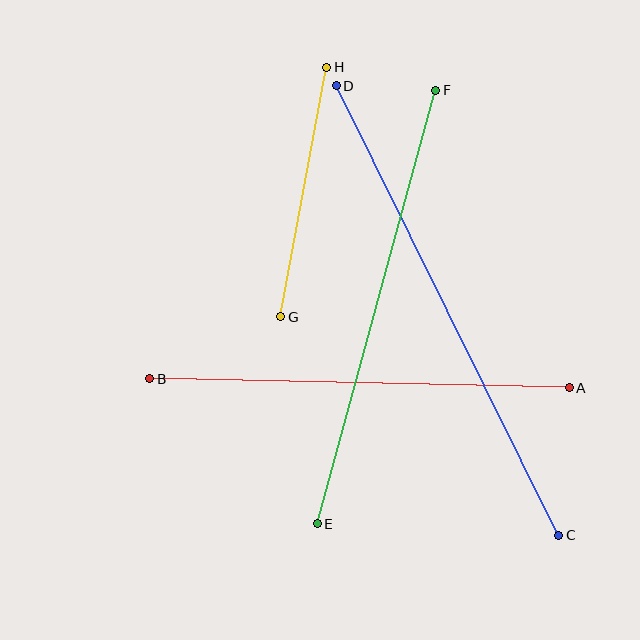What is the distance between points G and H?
The distance is approximately 253 pixels.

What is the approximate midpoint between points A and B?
The midpoint is at approximately (360, 383) pixels.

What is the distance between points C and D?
The distance is approximately 502 pixels.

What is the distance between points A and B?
The distance is approximately 419 pixels.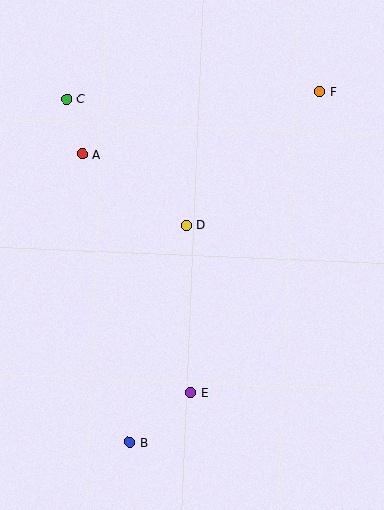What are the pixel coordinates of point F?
Point F is at (320, 91).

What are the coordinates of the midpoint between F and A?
The midpoint between F and A is at (201, 123).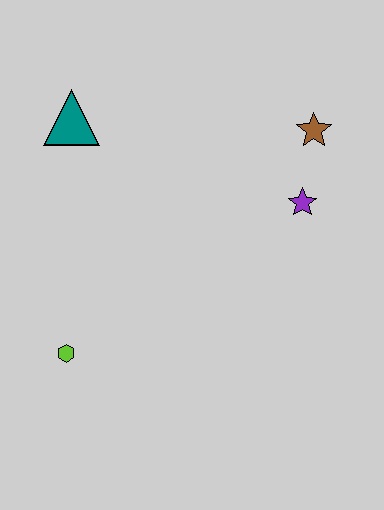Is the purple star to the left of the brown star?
Yes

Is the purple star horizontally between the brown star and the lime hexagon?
Yes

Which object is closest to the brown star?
The purple star is closest to the brown star.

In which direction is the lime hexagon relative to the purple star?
The lime hexagon is to the left of the purple star.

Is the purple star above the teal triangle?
No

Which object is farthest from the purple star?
The lime hexagon is farthest from the purple star.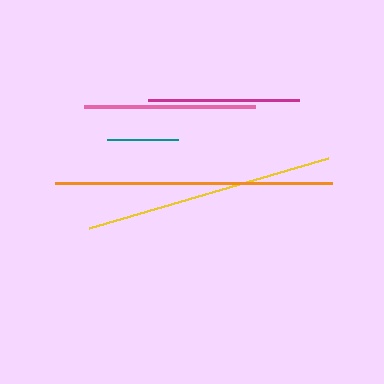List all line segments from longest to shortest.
From longest to shortest: orange, yellow, pink, magenta, teal.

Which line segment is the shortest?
The teal line is the shortest at approximately 72 pixels.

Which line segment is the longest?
The orange line is the longest at approximately 277 pixels.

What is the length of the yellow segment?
The yellow segment is approximately 249 pixels long.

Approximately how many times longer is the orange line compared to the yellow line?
The orange line is approximately 1.1 times the length of the yellow line.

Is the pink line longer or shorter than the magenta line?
The pink line is longer than the magenta line.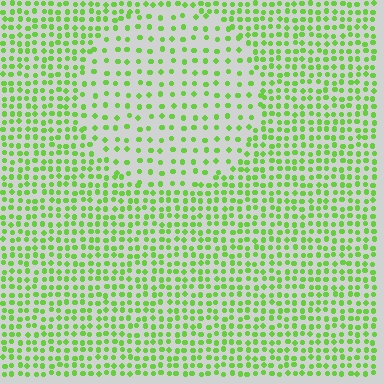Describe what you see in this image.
The image contains small lime elements arranged at two different densities. A circle-shaped region is visible where the elements are less densely packed than the surrounding area.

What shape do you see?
I see a circle.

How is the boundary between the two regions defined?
The boundary is defined by a change in element density (approximately 2.0x ratio). All elements are the same color, size, and shape.